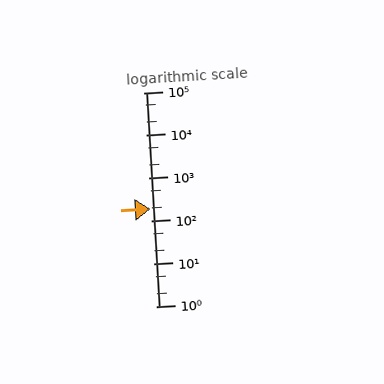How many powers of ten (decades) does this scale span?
The scale spans 5 decades, from 1 to 100000.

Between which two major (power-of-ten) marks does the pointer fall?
The pointer is between 100 and 1000.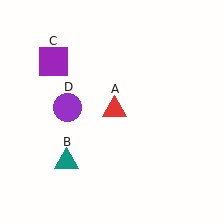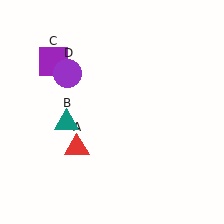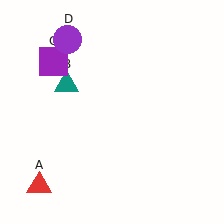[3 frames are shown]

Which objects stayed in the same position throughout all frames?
Purple square (object C) remained stationary.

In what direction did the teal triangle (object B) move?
The teal triangle (object B) moved up.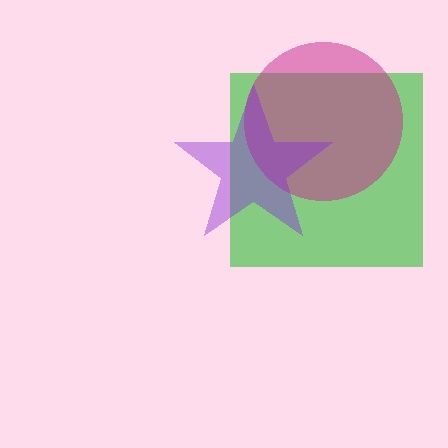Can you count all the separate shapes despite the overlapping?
Yes, there are 3 separate shapes.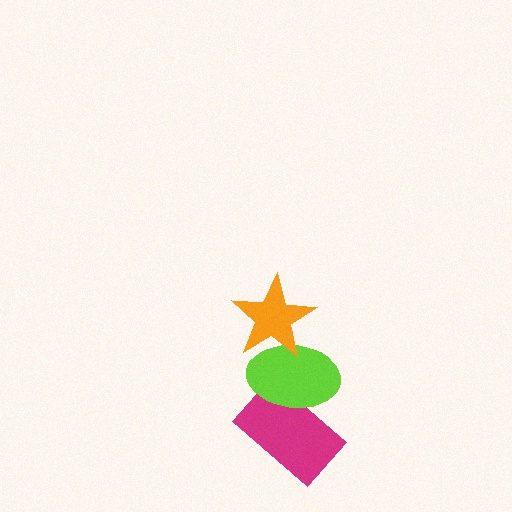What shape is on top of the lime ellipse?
The orange star is on top of the lime ellipse.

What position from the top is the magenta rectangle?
The magenta rectangle is 3rd from the top.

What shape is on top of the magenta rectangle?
The lime ellipse is on top of the magenta rectangle.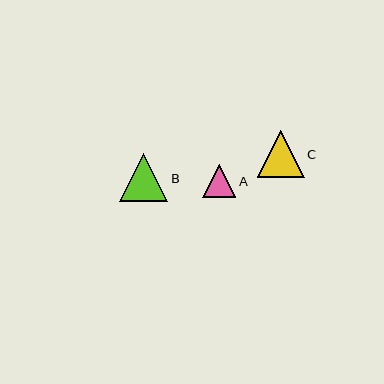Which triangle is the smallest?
Triangle A is the smallest with a size of approximately 33 pixels.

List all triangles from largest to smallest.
From largest to smallest: B, C, A.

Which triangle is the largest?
Triangle B is the largest with a size of approximately 48 pixels.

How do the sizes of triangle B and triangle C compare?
Triangle B and triangle C are approximately the same size.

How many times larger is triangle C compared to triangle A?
Triangle C is approximately 1.4 times the size of triangle A.